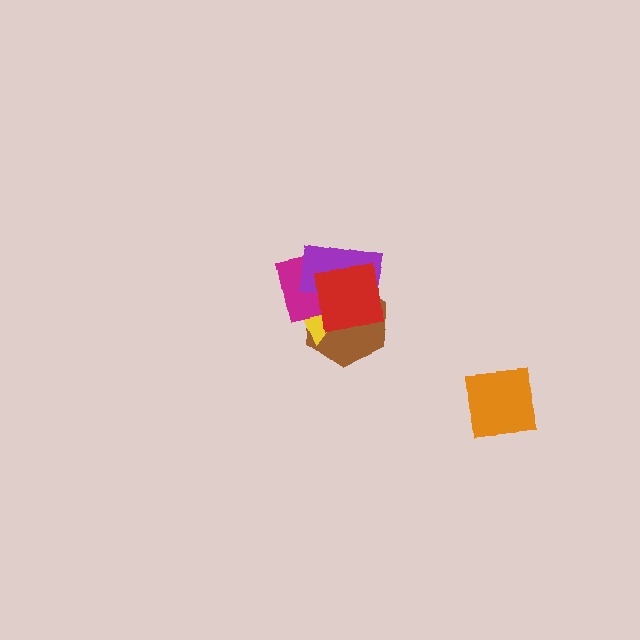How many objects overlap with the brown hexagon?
4 objects overlap with the brown hexagon.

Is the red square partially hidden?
No, no other shape covers it.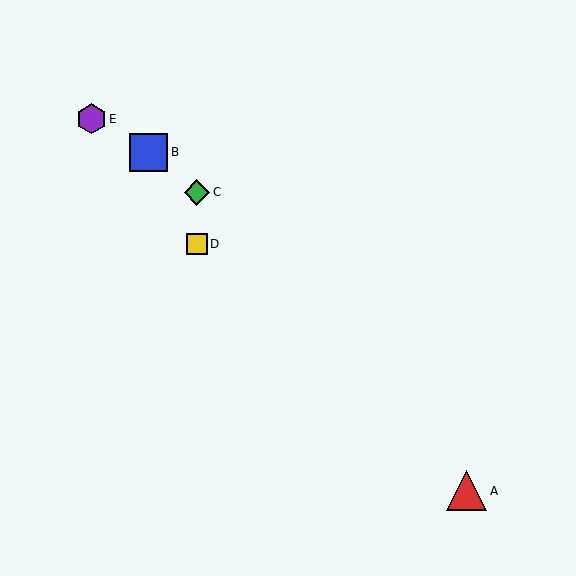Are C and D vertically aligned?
Yes, both are at x≈197.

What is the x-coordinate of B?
Object B is at x≈149.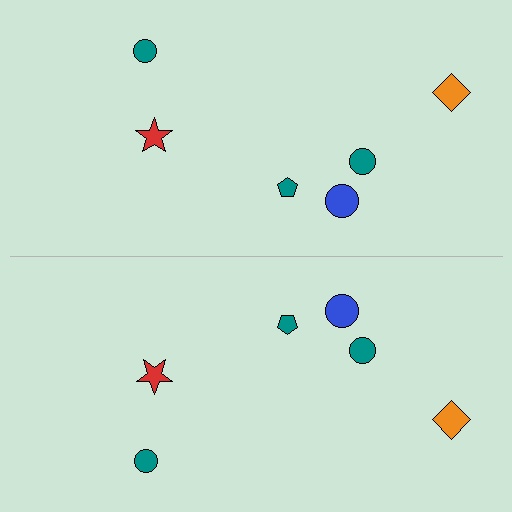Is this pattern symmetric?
Yes, this pattern has bilateral (reflection) symmetry.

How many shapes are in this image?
There are 12 shapes in this image.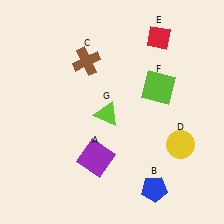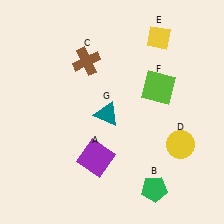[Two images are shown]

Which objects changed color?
B changed from blue to green. E changed from red to yellow. G changed from lime to teal.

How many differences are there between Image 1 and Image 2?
There are 3 differences between the two images.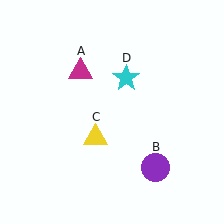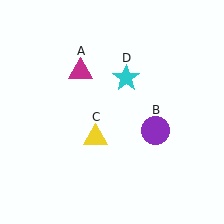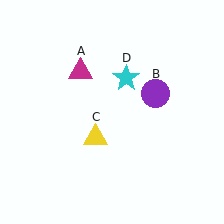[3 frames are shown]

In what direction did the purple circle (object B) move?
The purple circle (object B) moved up.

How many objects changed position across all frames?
1 object changed position: purple circle (object B).